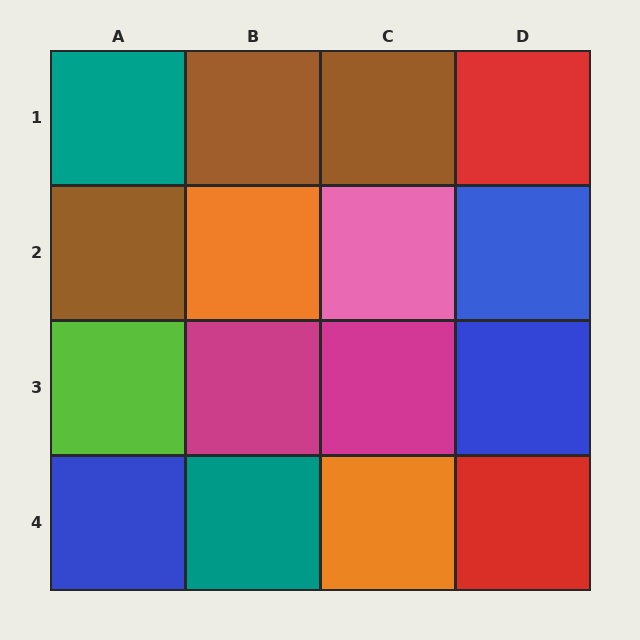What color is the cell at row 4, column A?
Blue.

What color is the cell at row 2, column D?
Blue.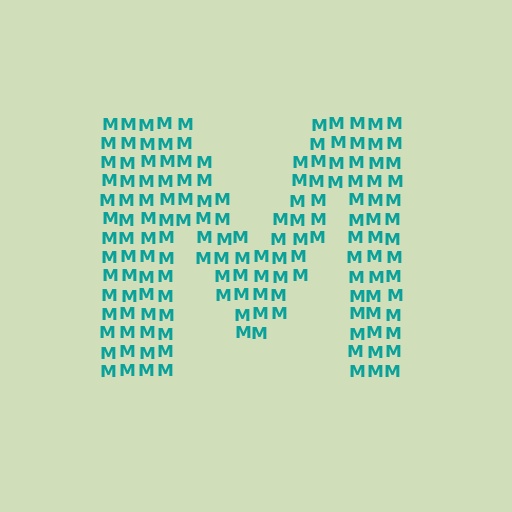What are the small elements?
The small elements are letter M's.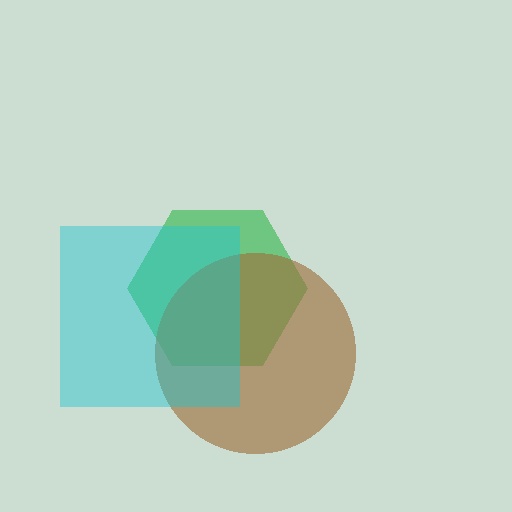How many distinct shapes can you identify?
There are 3 distinct shapes: a green hexagon, a brown circle, a cyan square.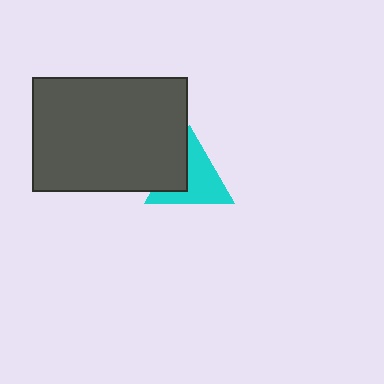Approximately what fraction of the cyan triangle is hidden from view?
Roughly 32% of the cyan triangle is hidden behind the dark gray rectangle.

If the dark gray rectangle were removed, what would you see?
You would see the complete cyan triangle.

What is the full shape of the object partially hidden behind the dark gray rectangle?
The partially hidden object is a cyan triangle.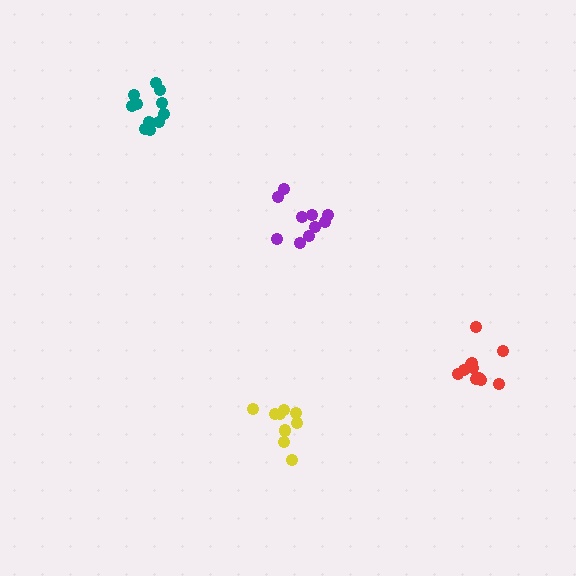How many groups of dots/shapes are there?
There are 4 groups.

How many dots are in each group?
Group 1: 10 dots, Group 2: 11 dots, Group 3: 9 dots, Group 4: 11 dots (41 total).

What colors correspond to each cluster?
The clusters are colored: purple, teal, yellow, red.